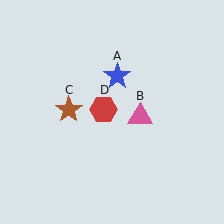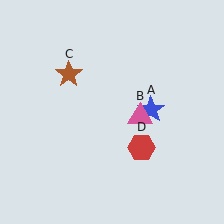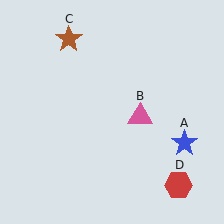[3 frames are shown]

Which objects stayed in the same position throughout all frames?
Pink triangle (object B) remained stationary.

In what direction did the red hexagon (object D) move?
The red hexagon (object D) moved down and to the right.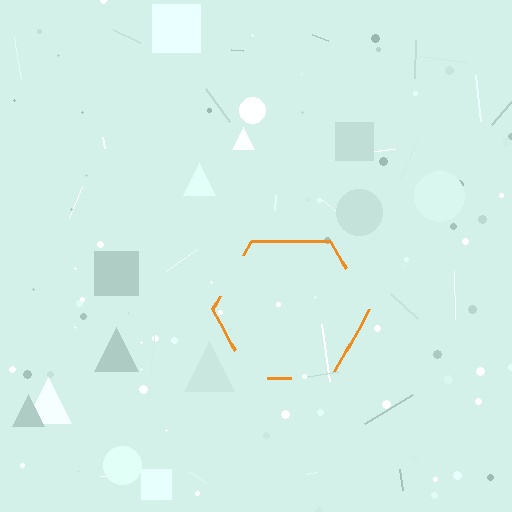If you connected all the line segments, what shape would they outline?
They would outline a hexagon.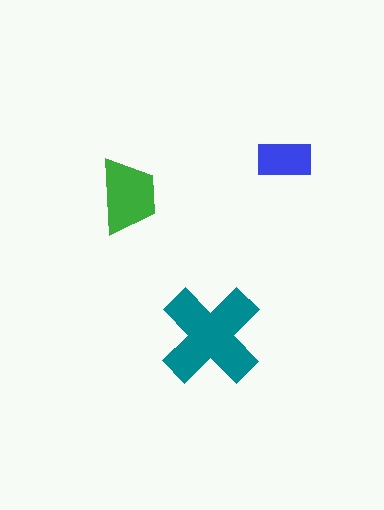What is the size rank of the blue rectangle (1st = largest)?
3rd.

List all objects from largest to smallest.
The teal cross, the green trapezoid, the blue rectangle.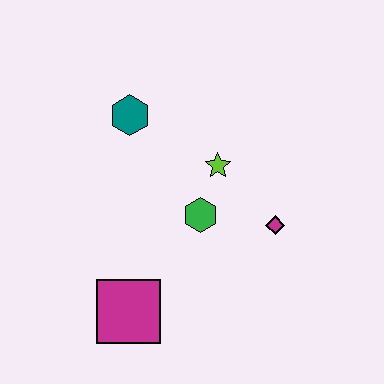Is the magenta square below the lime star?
Yes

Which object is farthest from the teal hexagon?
The magenta square is farthest from the teal hexagon.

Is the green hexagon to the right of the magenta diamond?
No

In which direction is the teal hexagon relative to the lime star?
The teal hexagon is to the left of the lime star.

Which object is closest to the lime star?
The green hexagon is closest to the lime star.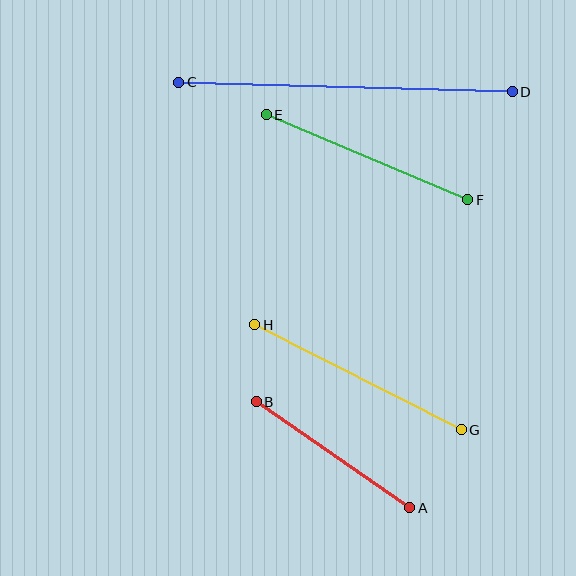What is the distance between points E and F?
The distance is approximately 219 pixels.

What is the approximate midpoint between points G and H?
The midpoint is at approximately (358, 377) pixels.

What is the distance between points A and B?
The distance is approximately 186 pixels.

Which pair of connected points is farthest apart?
Points C and D are farthest apart.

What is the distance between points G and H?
The distance is approximately 232 pixels.